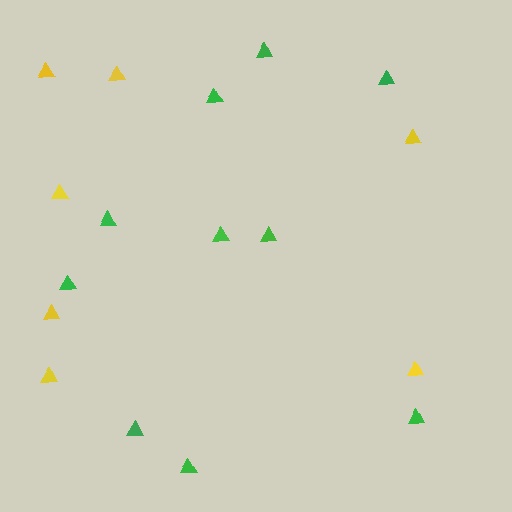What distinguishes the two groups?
There are 2 groups: one group of green triangles (10) and one group of yellow triangles (7).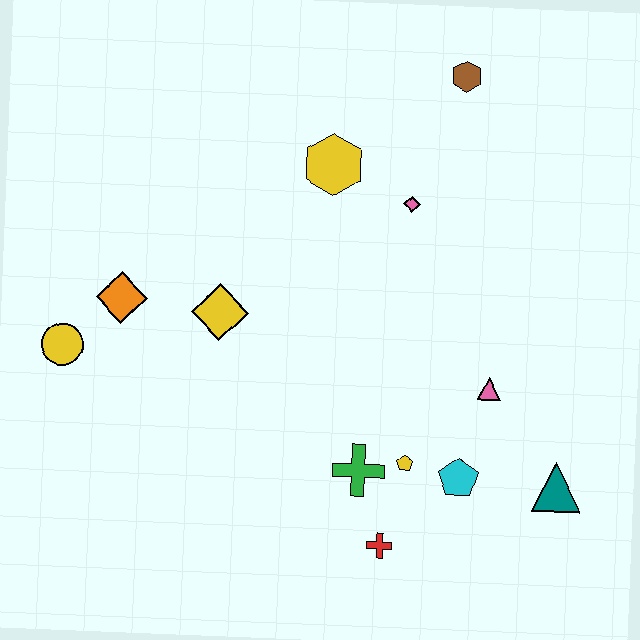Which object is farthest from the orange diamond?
The teal triangle is farthest from the orange diamond.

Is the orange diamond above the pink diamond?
No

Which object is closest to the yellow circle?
The orange diamond is closest to the yellow circle.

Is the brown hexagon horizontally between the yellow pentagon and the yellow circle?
No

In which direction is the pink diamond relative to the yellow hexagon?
The pink diamond is to the right of the yellow hexagon.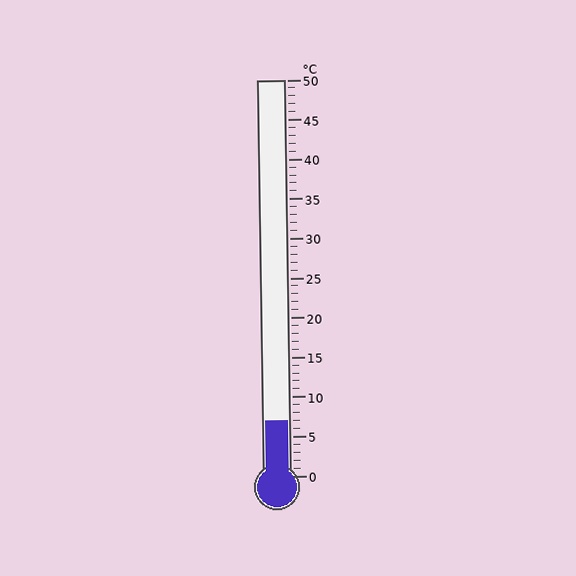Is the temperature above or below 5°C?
The temperature is above 5°C.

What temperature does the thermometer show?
The thermometer shows approximately 7°C.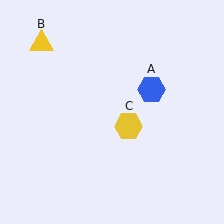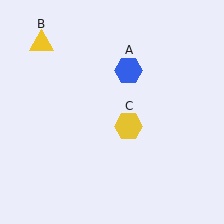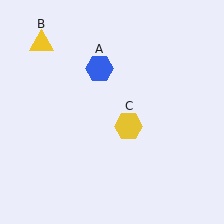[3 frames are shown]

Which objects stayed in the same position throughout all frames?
Yellow triangle (object B) and yellow hexagon (object C) remained stationary.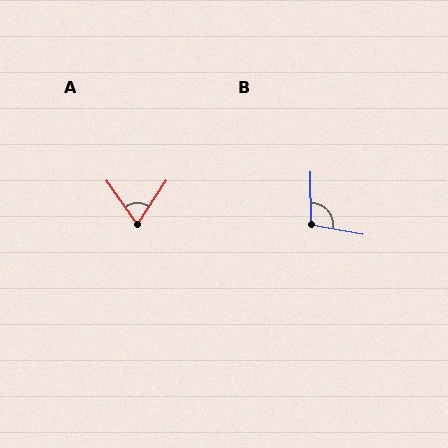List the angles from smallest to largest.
A (68°), B (101°).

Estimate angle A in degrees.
Approximately 68 degrees.